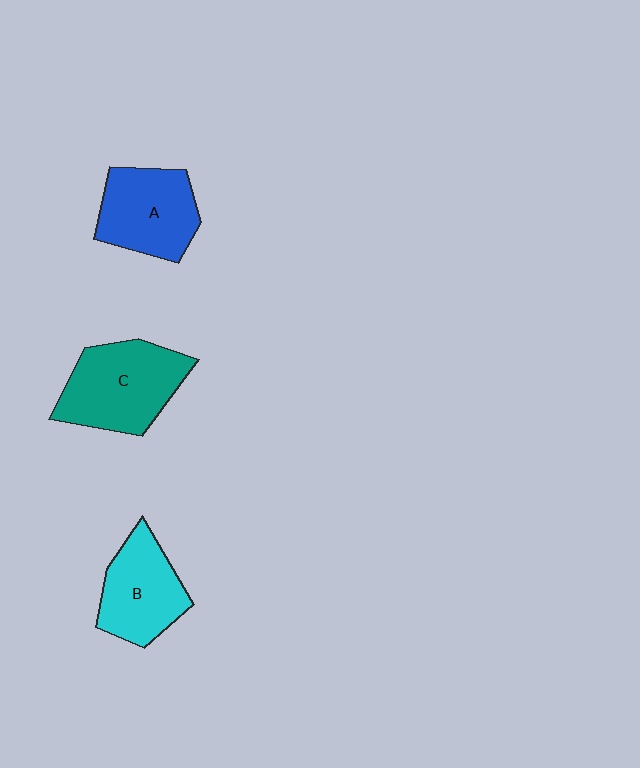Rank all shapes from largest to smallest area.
From largest to smallest: C (teal), A (blue), B (cyan).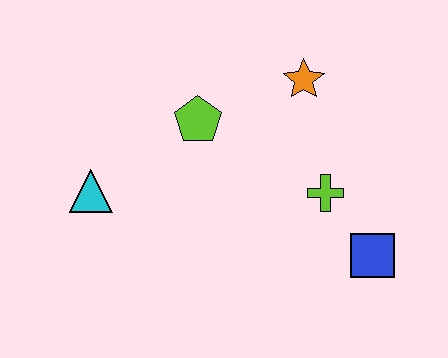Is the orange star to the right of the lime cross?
No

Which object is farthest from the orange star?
The cyan triangle is farthest from the orange star.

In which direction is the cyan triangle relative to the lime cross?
The cyan triangle is to the left of the lime cross.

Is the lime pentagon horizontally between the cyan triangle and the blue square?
Yes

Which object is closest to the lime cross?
The blue square is closest to the lime cross.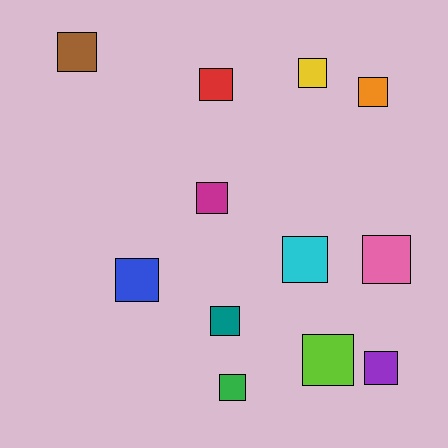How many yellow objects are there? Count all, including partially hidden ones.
There is 1 yellow object.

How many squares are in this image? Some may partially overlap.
There are 12 squares.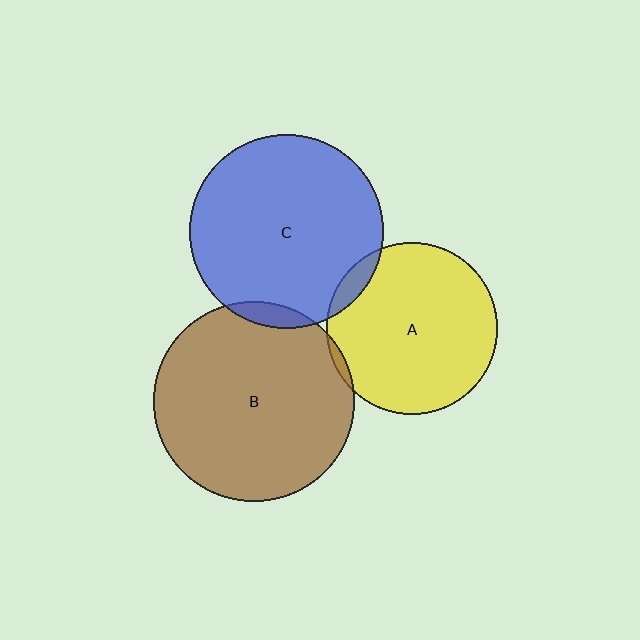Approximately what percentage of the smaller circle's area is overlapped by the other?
Approximately 5%.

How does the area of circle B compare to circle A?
Approximately 1.4 times.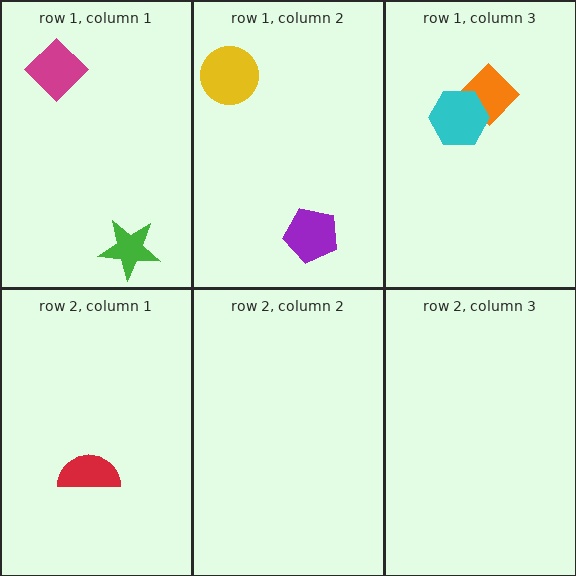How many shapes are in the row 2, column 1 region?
1.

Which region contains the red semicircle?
The row 2, column 1 region.